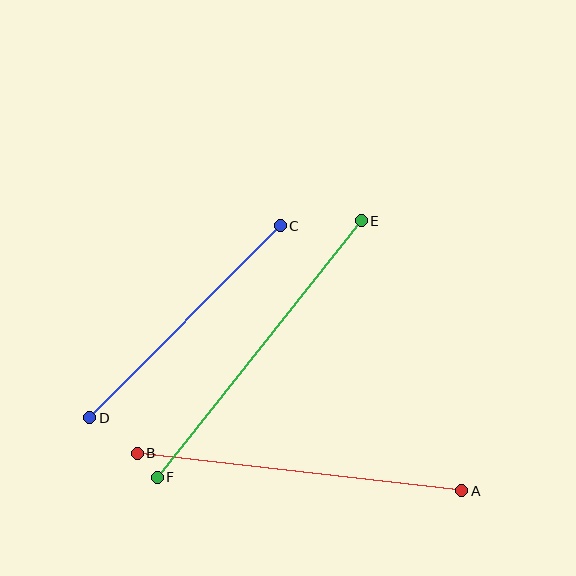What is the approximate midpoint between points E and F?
The midpoint is at approximately (259, 349) pixels.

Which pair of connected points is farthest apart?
Points E and F are farthest apart.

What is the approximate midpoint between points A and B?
The midpoint is at approximately (299, 472) pixels.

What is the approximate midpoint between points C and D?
The midpoint is at approximately (185, 322) pixels.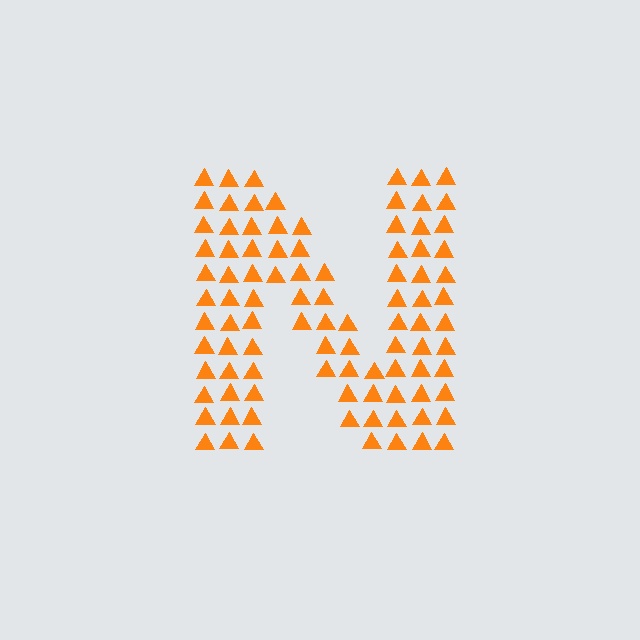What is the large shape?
The large shape is the letter N.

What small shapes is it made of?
It is made of small triangles.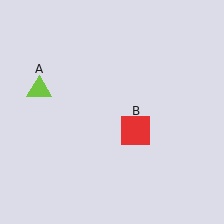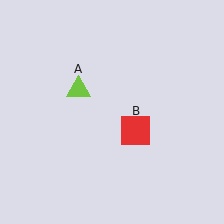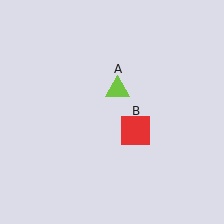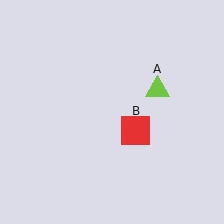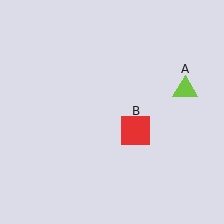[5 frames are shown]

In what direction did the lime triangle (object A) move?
The lime triangle (object A) moved right.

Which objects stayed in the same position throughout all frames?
Red square (object B) remained stationary.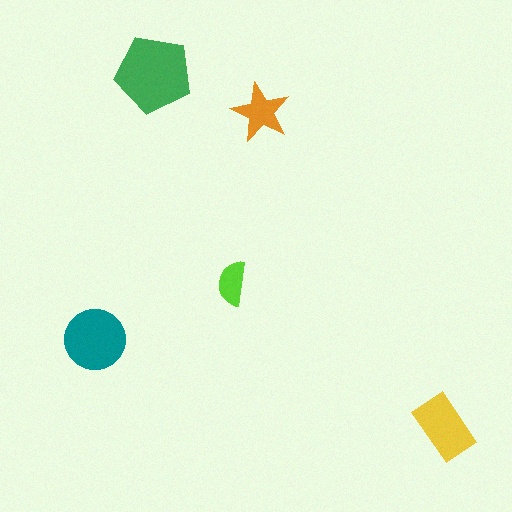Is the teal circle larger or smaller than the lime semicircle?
Larger.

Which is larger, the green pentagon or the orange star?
The green pentagon.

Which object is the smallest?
The lime semicircle.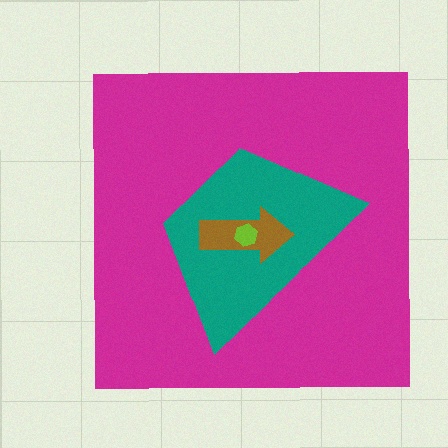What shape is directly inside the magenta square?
The teal trapezoid.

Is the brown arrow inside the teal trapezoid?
Yes.